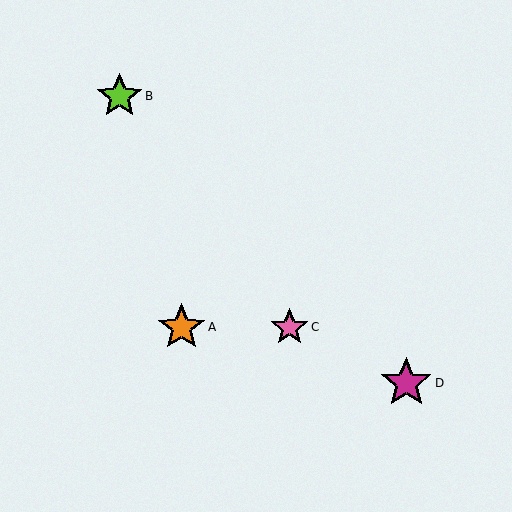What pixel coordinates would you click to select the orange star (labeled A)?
Click at (181, 327) to select the orange star A.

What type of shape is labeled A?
Shape A is an orange star.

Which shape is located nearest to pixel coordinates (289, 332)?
The pink star (labeled C) at (289, 327) is nearest to that location.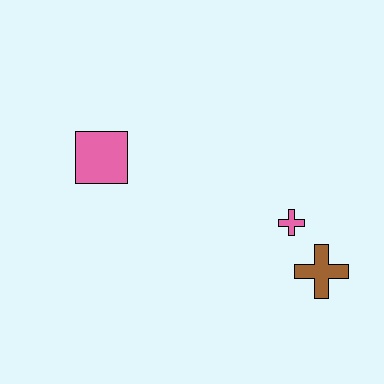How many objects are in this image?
There are 3 objects.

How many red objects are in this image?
There are no red objects.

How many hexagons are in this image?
There are no hexagons.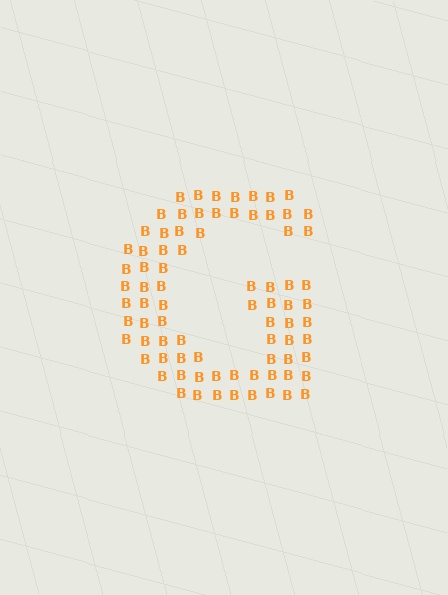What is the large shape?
The large shape is the letter G.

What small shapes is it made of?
It is made of small letter B's.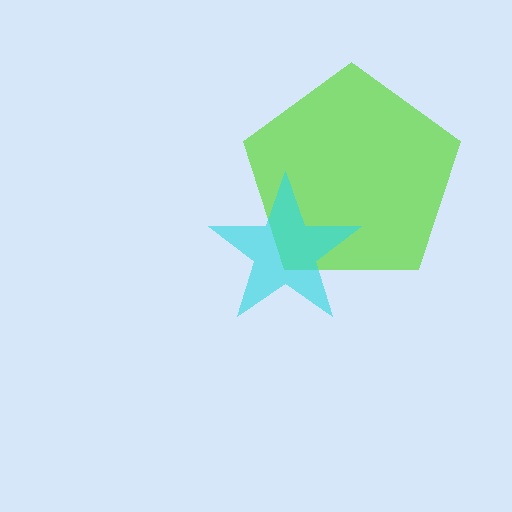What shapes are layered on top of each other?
The layered shapes are: a lime pentagon, a cyan star.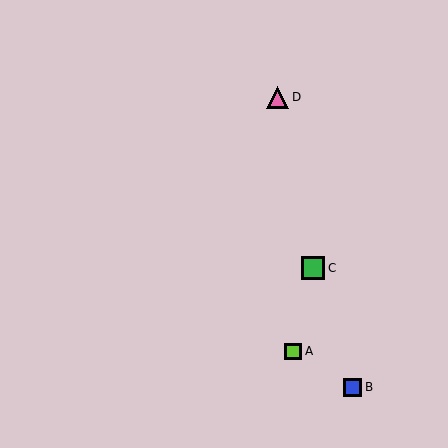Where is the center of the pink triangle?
The center of the pink triangle is at (277, 97).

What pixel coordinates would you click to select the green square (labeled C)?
Click at (313, 268) to select the green square C.